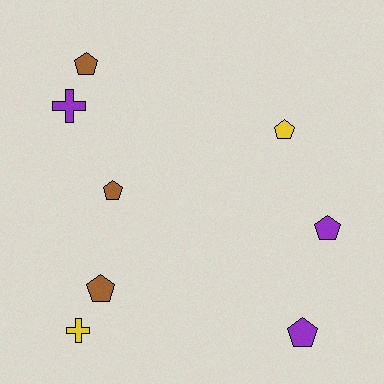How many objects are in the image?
There are 8 objects.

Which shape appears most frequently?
Pentagon, with 6 objects.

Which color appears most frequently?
Brown, with 3 objects.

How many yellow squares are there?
There are no yellow squares.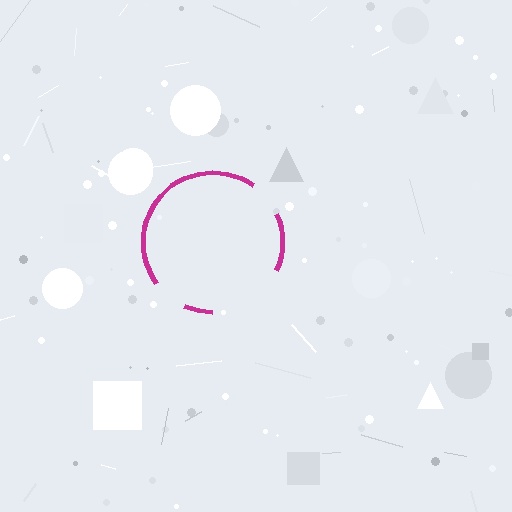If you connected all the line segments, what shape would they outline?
They would outline a circle.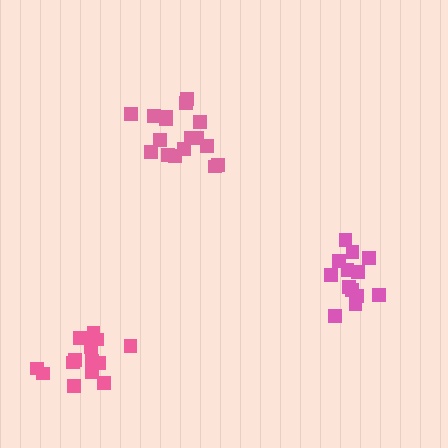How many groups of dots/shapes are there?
There are 3 groups.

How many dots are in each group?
Group 1: 14 dots, Group 2: 13 dots, Group 3: 17 dots (44 total).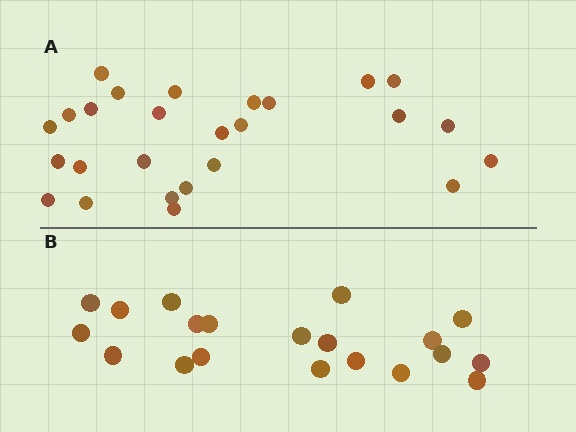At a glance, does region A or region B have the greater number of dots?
Region A (the top region) has more dots.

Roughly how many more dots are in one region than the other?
Region A has about 6 more dots than region B.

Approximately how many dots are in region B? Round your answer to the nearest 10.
About 20 dots.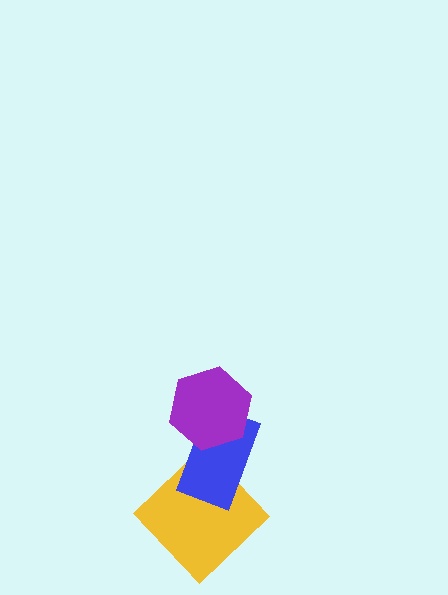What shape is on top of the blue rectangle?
The purple hexagon is on top of the blue rectangle.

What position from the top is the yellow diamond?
The yellow diamond is 3rd from the top.